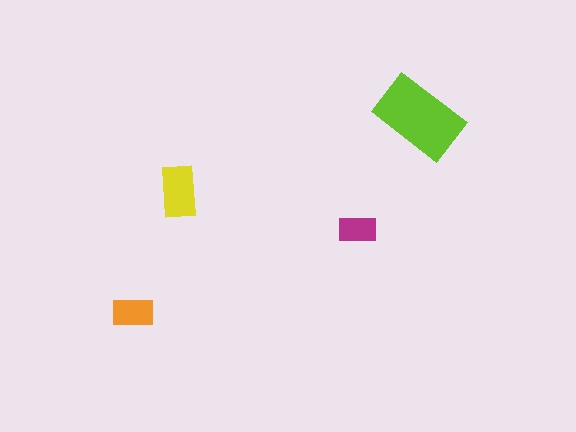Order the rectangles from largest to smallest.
the lime one, the yellow one, the orange one, the magenta one.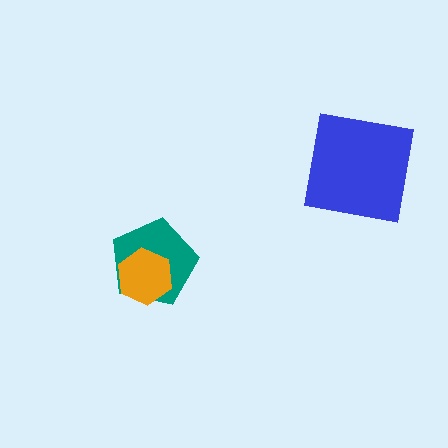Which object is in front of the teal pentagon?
The orange hexagon is in front of the teal pentagon.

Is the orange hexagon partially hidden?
No, no other shape covers it.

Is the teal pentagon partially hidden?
Yes, it is partially covered by another shape.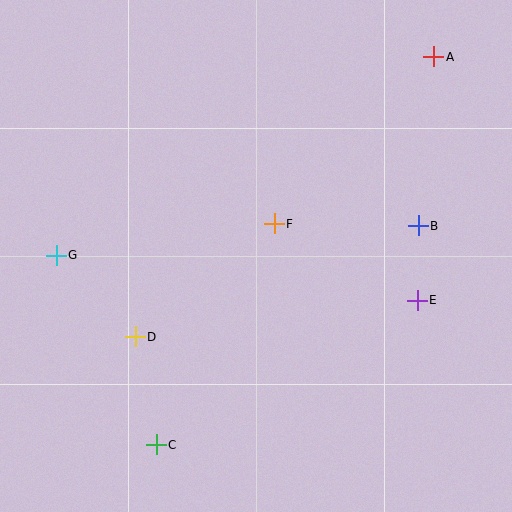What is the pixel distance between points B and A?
The distance between B and A is 170 pixels.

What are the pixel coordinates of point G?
Point G is at (56, 255).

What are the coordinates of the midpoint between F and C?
The midpoint between F and C is at (215, 334).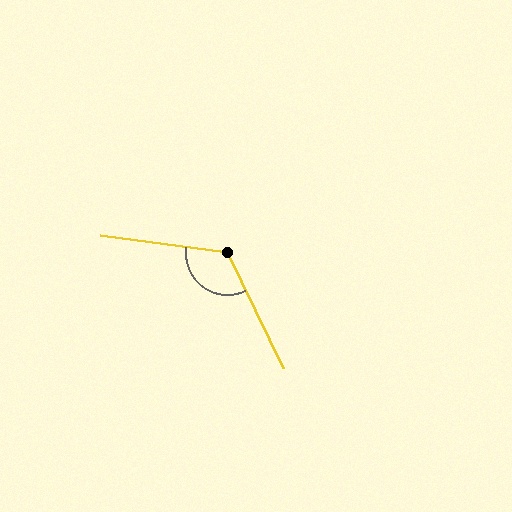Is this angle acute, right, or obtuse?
It is obtuse.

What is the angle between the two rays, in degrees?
Approximately 124 degrees.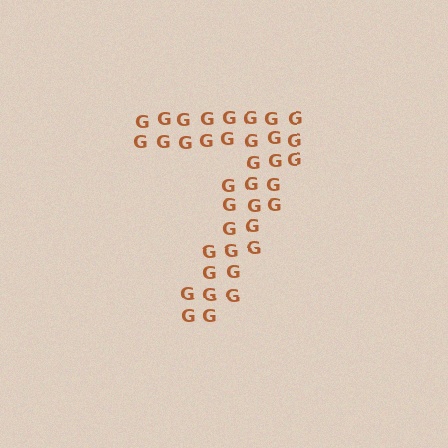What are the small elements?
The small elements are letter G's.